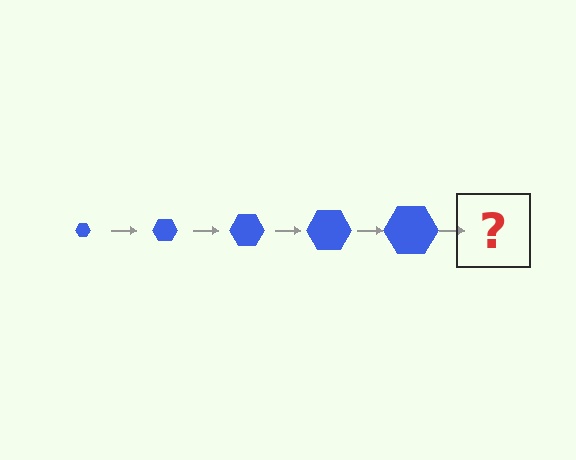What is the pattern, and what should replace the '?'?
The pattern is that the hexagon gets progressively larger each step. The '?' should be a blue hexagon, larger than the previous one.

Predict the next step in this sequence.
The next step is a blue hexagon, larger than the previous one.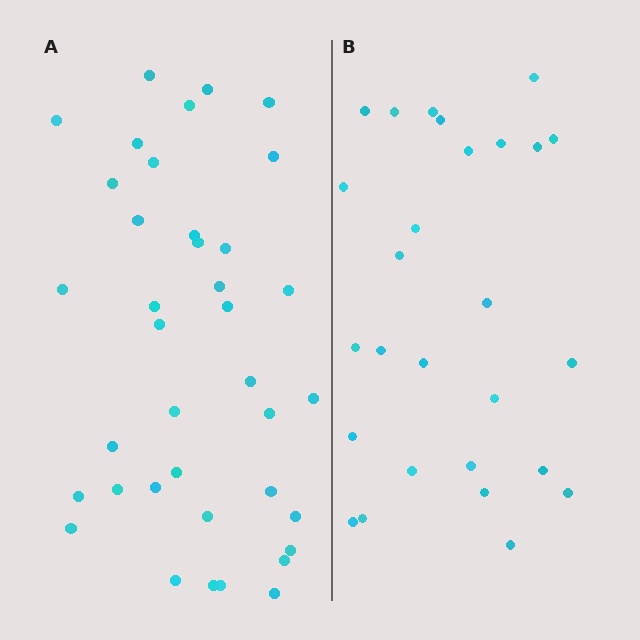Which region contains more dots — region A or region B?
Region A (the left region) has more dots.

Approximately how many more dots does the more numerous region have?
Region A has roughly 12 or so more dots than region B.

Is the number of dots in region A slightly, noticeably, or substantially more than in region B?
Region A has noticeably more, but not dramatically so. The ratio is roughly 1.4 to 1.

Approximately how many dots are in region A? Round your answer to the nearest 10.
About 40 dots. (The exact count is 38, which rounds to 40.)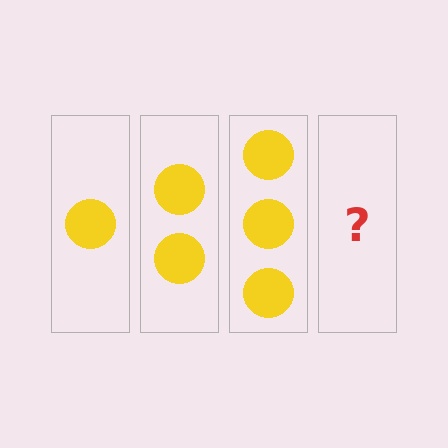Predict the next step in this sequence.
The next step is 4 circles.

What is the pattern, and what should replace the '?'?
The pattern is that each step adds one more circle. The '?' should be 4 circles.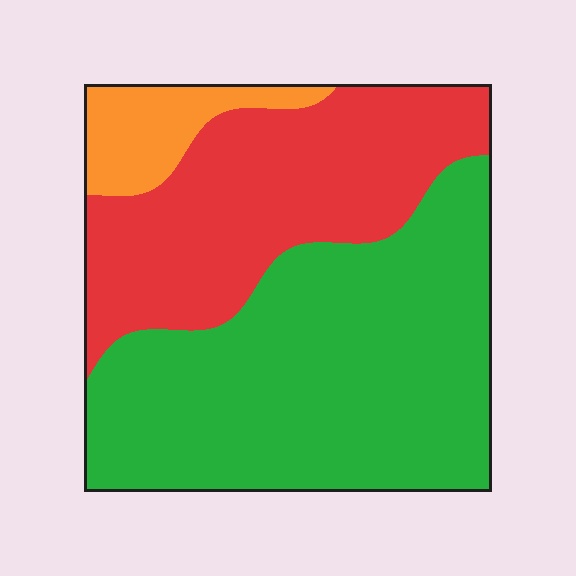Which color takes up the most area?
Green, at roughly 55%.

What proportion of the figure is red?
Red takes up between a quarter and a half of the figure.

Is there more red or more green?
Green.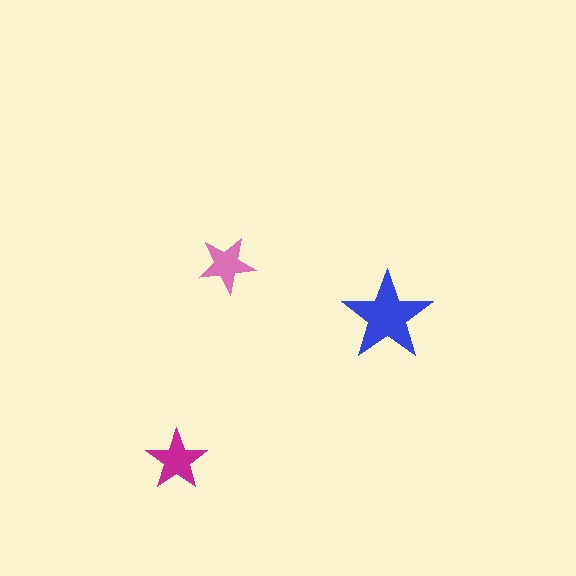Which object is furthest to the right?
The blue star is rightmost.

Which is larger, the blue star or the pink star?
The blue one.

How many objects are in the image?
There are 3 objects in the image.